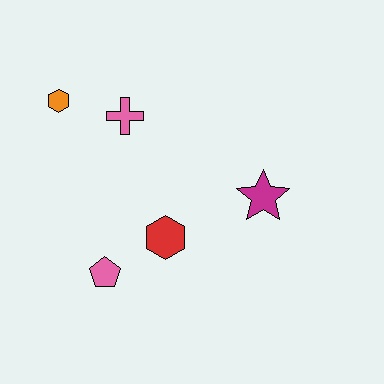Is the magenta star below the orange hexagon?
Yes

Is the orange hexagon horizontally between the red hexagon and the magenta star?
No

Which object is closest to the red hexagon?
The pink pentagon is closest to the red hexagon.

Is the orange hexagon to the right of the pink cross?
No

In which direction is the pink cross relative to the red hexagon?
The pink cross is above the red hexagon.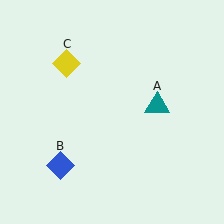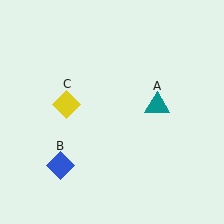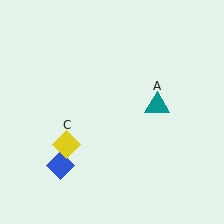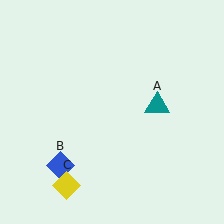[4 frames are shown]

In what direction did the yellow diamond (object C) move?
The yellow diamond (object C) moved down.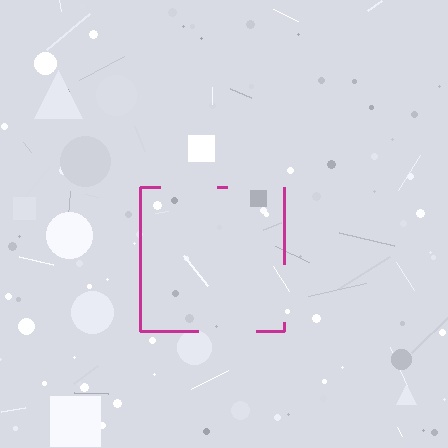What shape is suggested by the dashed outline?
The dashed outline suggests a square.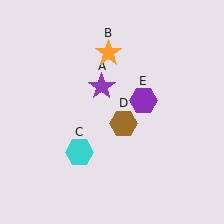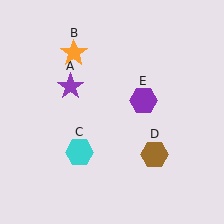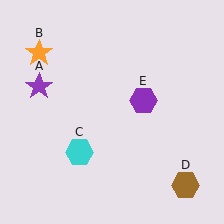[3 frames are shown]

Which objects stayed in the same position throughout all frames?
Cyan hexagon (object C) and purple hexagon (object E) remained stationary.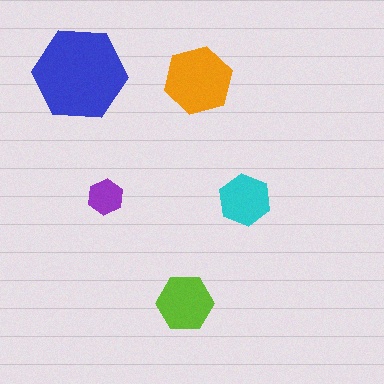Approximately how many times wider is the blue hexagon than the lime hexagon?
About 1.5 times wider.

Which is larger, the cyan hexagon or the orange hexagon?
The orange one.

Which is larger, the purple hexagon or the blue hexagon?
The blue one.